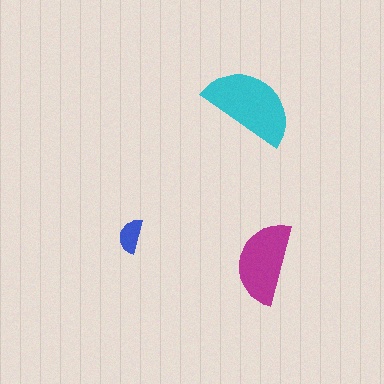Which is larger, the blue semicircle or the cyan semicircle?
The cyan one.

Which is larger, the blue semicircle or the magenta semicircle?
The magenta one.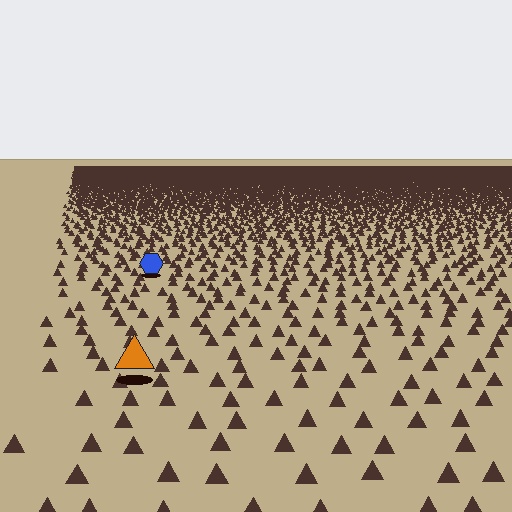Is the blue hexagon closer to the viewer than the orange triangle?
No. The orange triangle is closer — you can tell from the texture gradient: the ground texture is coarser near it.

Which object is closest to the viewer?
The orange triangle is closest. The texture marks near it are larger and more spread out.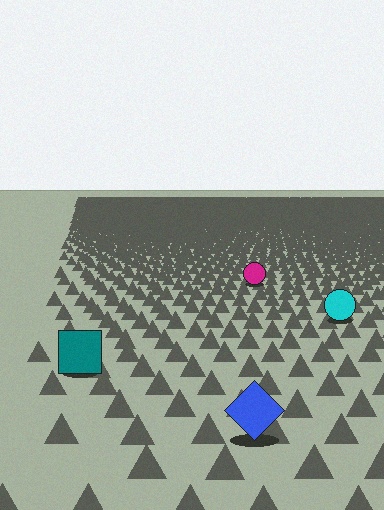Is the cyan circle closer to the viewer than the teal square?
No. The teal square is closer — you can tell from the texture gradient: the ground texture is coarser near it.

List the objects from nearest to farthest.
From nearest to farthest: the blue diamond, the teal square, the cyan circle, the magenta circle.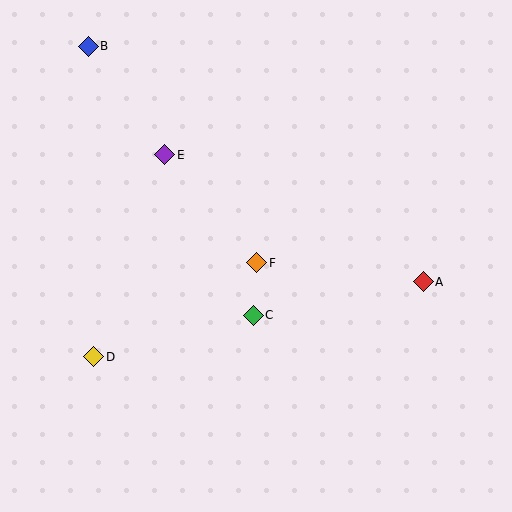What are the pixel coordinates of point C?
Point C is at (253, 315).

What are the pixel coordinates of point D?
Point D is at (94, 357).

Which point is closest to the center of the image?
Point F at (257, 263) is closest to the center.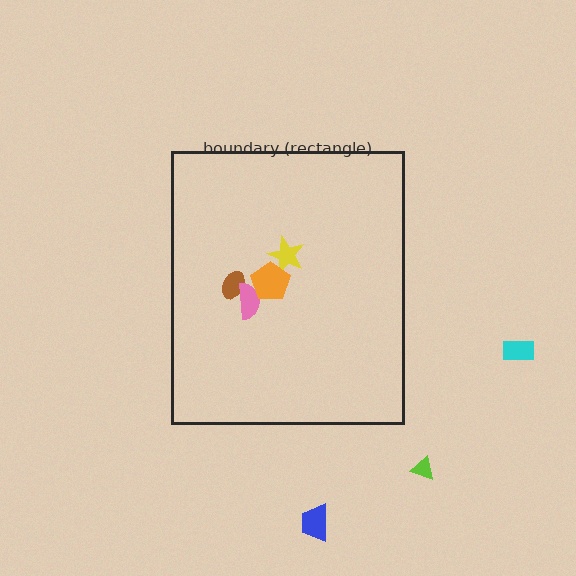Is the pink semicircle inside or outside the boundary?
Inside.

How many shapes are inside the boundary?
4 inside, 3 outside.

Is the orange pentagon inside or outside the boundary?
Inside.